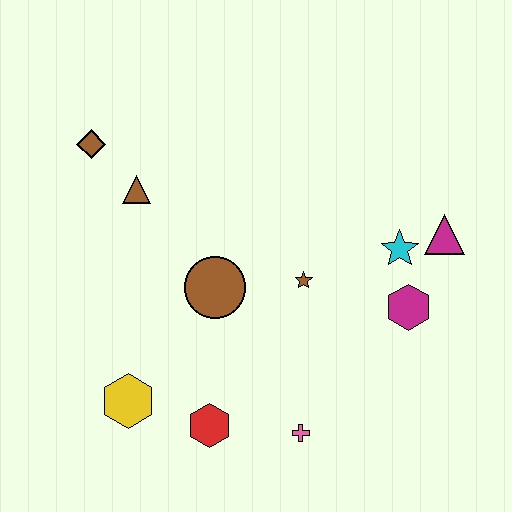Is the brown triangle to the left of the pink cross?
Yes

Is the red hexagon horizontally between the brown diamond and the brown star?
Yes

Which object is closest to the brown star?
The brown circle is closest to the brown star.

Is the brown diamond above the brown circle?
Yes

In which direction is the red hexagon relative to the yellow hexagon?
The red hexagon is to the right of the yellow hexagon.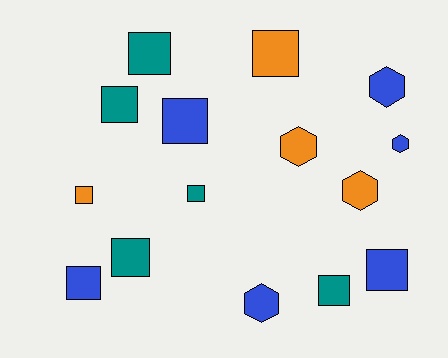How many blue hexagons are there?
There are 3 blue hexagons.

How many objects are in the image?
There are 15 objects.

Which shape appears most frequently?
Square, with 10 objects.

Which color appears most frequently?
Blue, with 6 objects.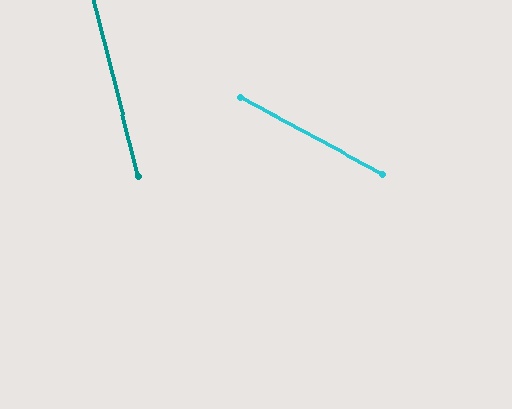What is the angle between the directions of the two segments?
Approximately 48 degrees.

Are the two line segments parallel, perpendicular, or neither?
Neither parallel nor perpendicular — they differ by about 48°.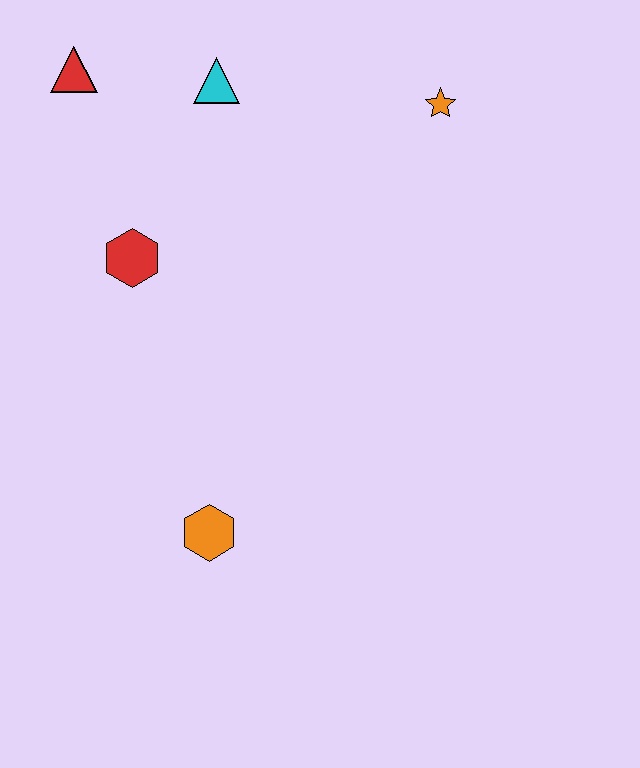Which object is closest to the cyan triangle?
The red triangle is closest to the cyan triangle.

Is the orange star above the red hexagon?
Yes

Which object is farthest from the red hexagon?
The orange star is farthest from the red hexagon.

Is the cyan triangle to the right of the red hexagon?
Yes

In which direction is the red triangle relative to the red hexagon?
The red triangle is above the red hexagon.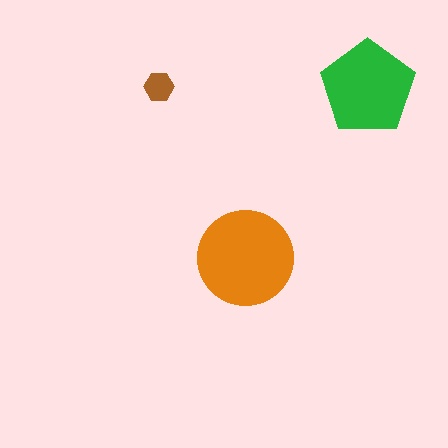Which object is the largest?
The orange circle.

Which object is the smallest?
The brown hexagon.